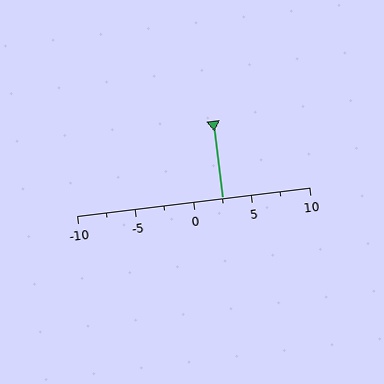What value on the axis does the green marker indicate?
The marker indicates approximately 2.5.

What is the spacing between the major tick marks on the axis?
The major ticks are spaced 5 apart.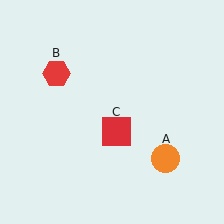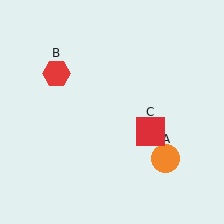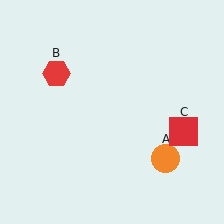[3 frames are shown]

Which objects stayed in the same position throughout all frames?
Orange circle (object A) and red hexagon (object B) remained stationary.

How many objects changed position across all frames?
1 object changed position: red square (object C).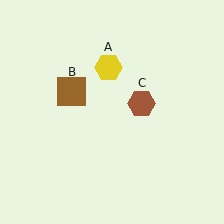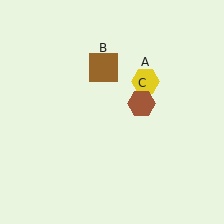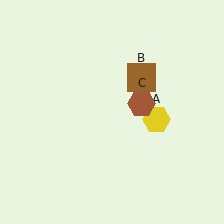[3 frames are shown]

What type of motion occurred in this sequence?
The yellow hexagon (object A), brown square (object B) rotated clockwise around the center of the scene.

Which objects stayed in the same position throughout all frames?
Brown hexagon (object C) remained stationary.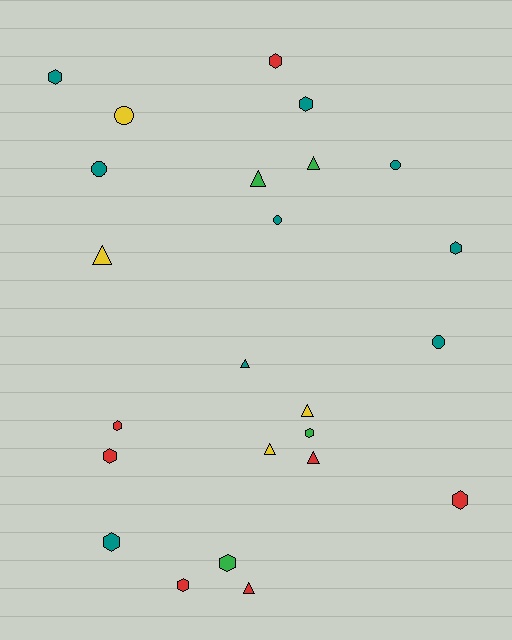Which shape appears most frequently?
Hexagon, with 11 objects.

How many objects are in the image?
There are 24 objects.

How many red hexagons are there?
There are 5 red hexagons.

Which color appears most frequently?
Teal, with 9 objects.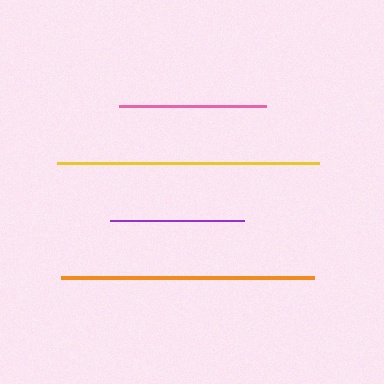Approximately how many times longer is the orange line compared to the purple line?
The orange line is approximately 1.9 times the length of the purple line.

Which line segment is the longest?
The yellow line is the longest at approximately 262 pixels.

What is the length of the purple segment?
The purple segment is approximately 134 pixels long.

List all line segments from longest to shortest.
From longest to shortest: yellow, orange, pink, purple.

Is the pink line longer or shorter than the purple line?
The pink line is longer than the purple line.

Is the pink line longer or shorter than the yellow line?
The yellow line is longer than the pink line.